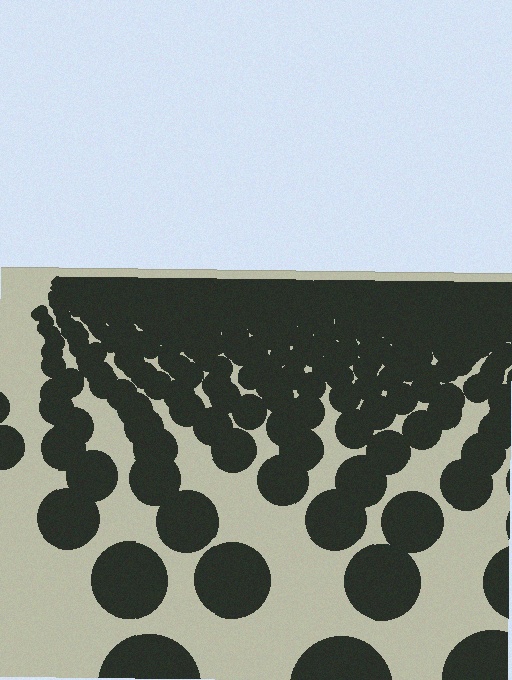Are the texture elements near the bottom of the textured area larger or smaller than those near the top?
Larger. Near the bottom, elements are closer to the viewer and appear at a bigger on-screen size.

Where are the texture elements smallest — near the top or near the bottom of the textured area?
Near the top.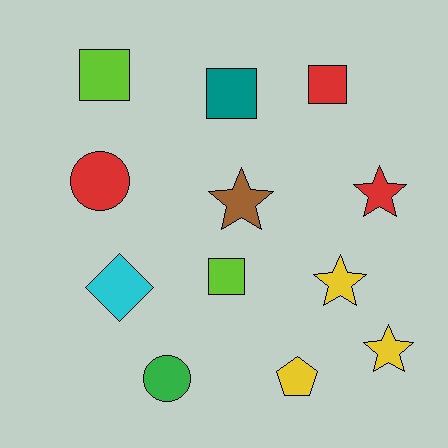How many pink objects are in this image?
There are no pink objects.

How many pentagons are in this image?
There is 1 pentagon.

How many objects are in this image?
There are 12 objects.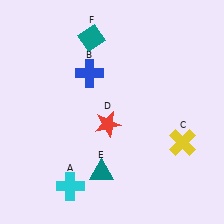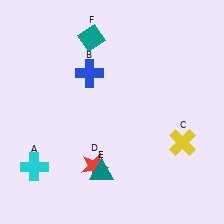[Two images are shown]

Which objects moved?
The objects that moved are: the cyan cross (A), the red star (D).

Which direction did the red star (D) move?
The red star (D) moved down.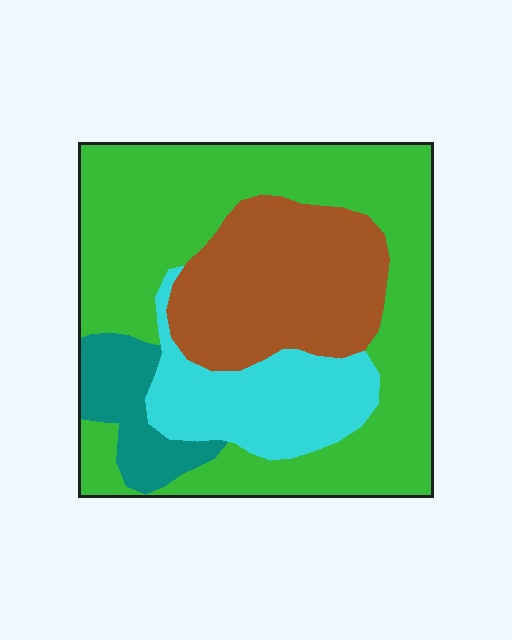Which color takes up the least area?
Teal, at roughly 10%.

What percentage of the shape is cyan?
Cyan takes up less than a sixth of the shape.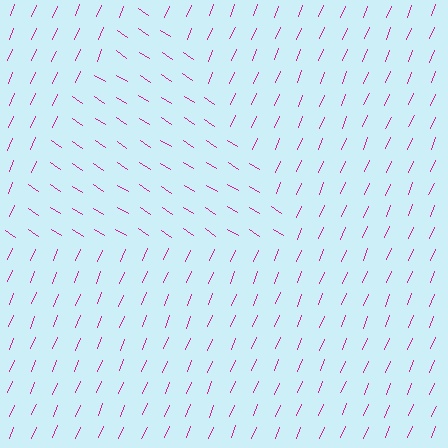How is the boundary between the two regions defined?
The boundary is defined purely by a change in line orientation (approximately 79 degrees difference). All lines are the same color and thickness.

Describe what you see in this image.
The image is filled with small magenta line segments. A triangle region in the image has lines oriented differently from the surrounding lines, creating a visible texture boundary.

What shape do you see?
I see a triangle.